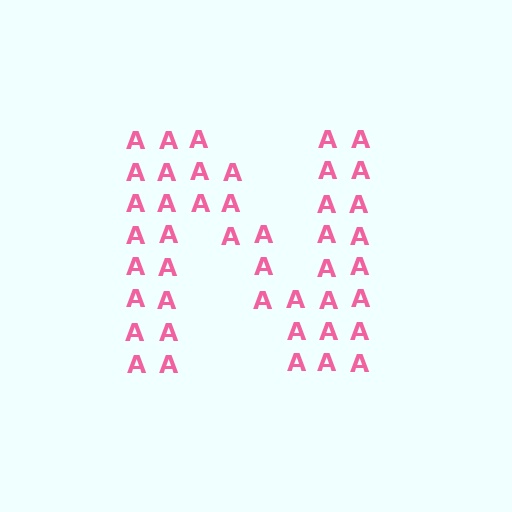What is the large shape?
The large shape is the letter N.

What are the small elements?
The small elements are letter A's.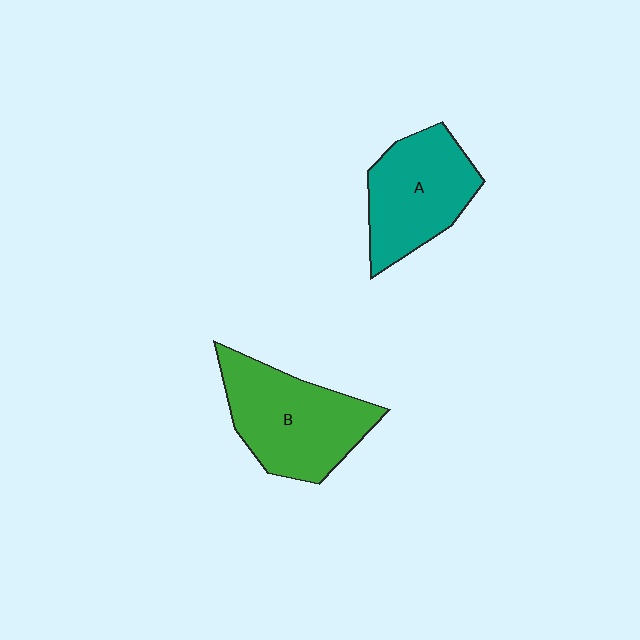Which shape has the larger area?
Shape B (green).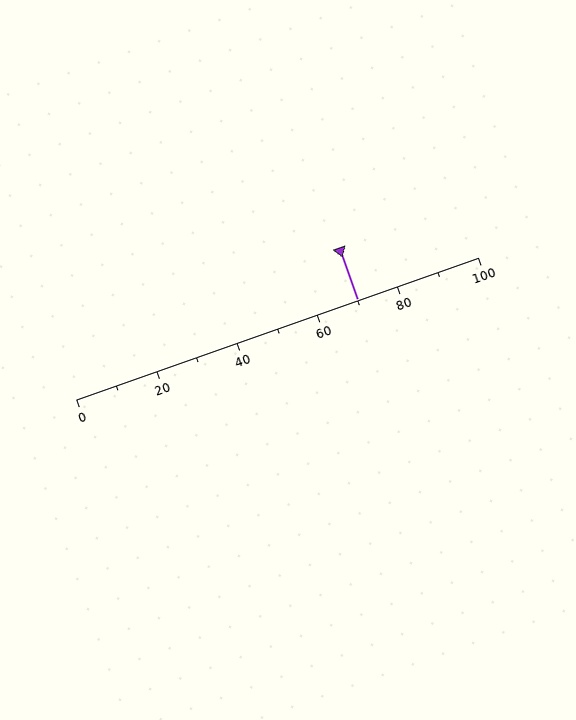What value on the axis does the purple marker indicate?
The marker indicates approximately 70.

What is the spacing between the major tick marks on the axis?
The major ticks are spaced 20 apart.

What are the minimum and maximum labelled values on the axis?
The axis runs from 0 to 100.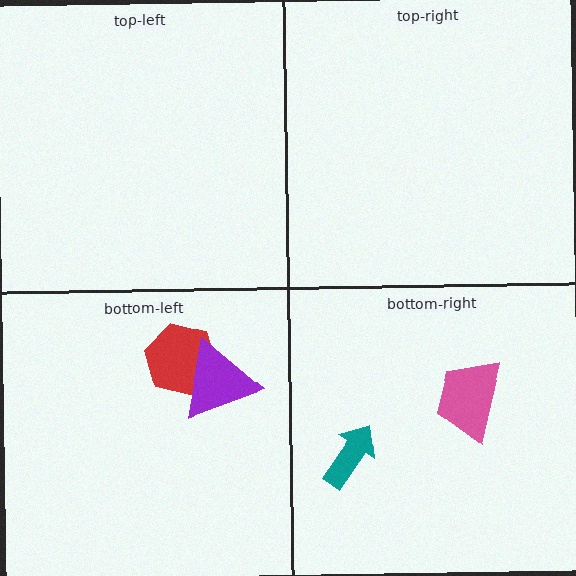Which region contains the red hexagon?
The bottom-left region.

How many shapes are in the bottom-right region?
2.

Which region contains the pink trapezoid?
The bottom-right region.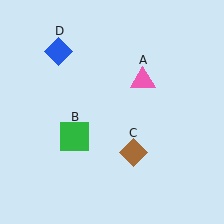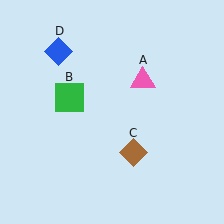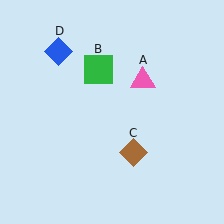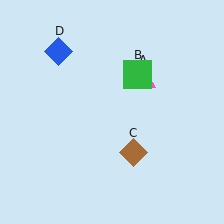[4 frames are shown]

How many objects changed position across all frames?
1 object changed position: green square (object B).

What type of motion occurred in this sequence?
The green square (object B) rotated clockwise around the center of the scene.